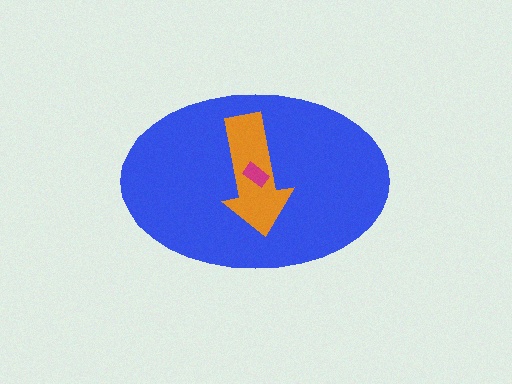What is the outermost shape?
The blue ellipse.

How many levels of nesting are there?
3.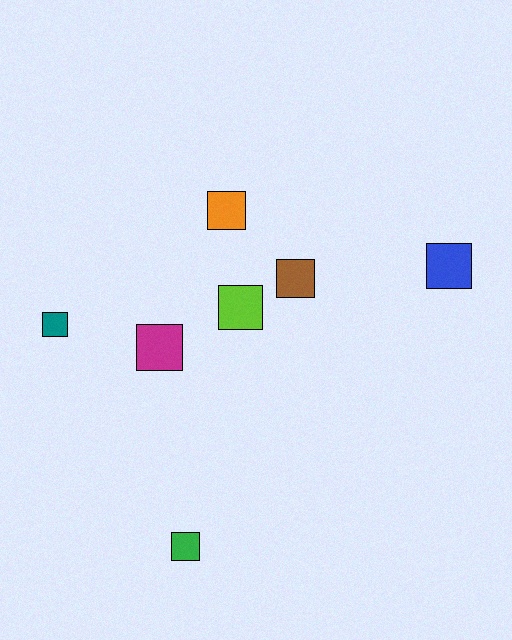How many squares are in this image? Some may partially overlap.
There are 7 squares.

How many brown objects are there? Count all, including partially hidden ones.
There is 1 brown object.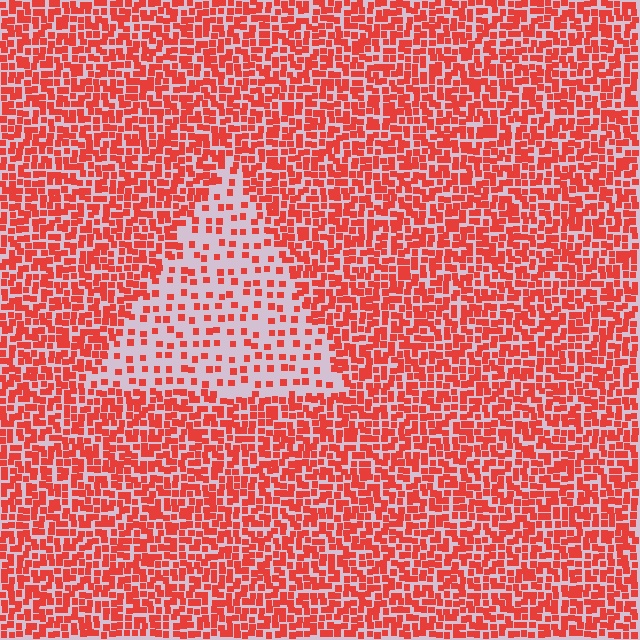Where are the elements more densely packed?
The elements are more densely packed outside the triangle boundary.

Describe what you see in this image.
The image contains small red elements arranged at two different densities. A triangle-shaped region is visible where the elements are less densely packed than the surrounding area.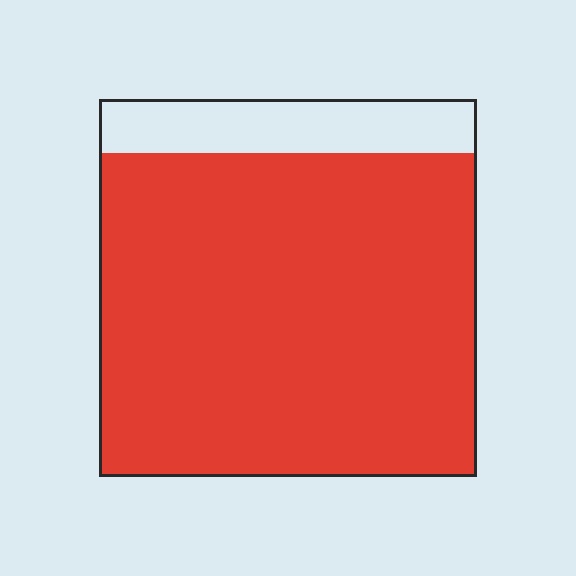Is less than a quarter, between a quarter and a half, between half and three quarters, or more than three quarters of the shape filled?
More than three quarters.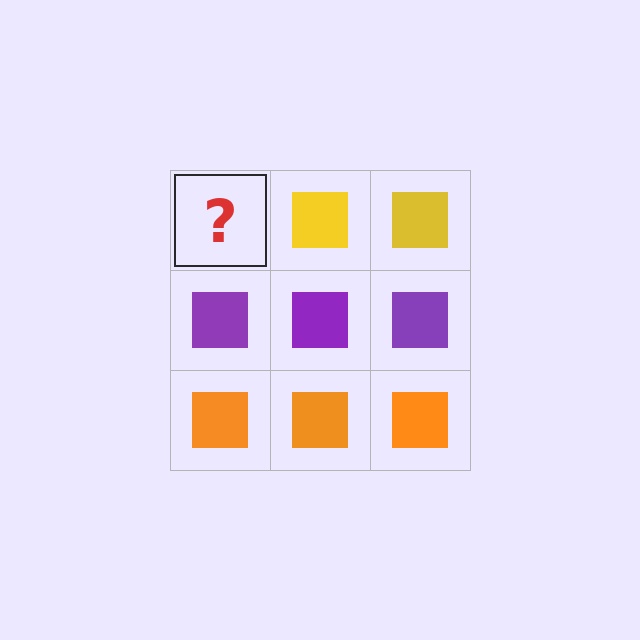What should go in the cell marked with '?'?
The missing cell should contain a yellow square.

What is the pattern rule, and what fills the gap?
The rule is that each row has a consistent color. The gap should be filled with a yellow square.